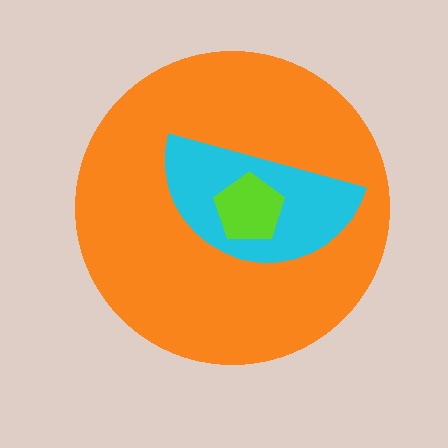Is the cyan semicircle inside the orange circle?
Yes.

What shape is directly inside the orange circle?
The cyan semicircle.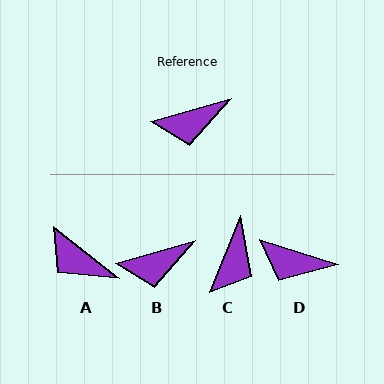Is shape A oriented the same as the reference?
No, it is off by about 54 degrees.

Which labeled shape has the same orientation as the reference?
B.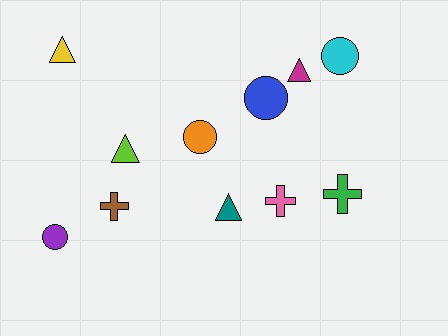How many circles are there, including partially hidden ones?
There are 4 circles.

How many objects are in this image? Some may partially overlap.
There are 11 objects.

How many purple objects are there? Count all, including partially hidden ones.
There is 1 purple object.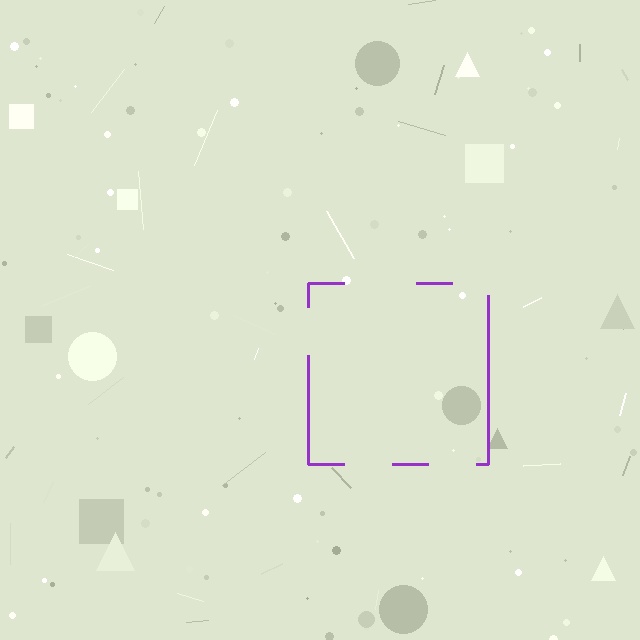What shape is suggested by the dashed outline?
The dashed outline suggests a square.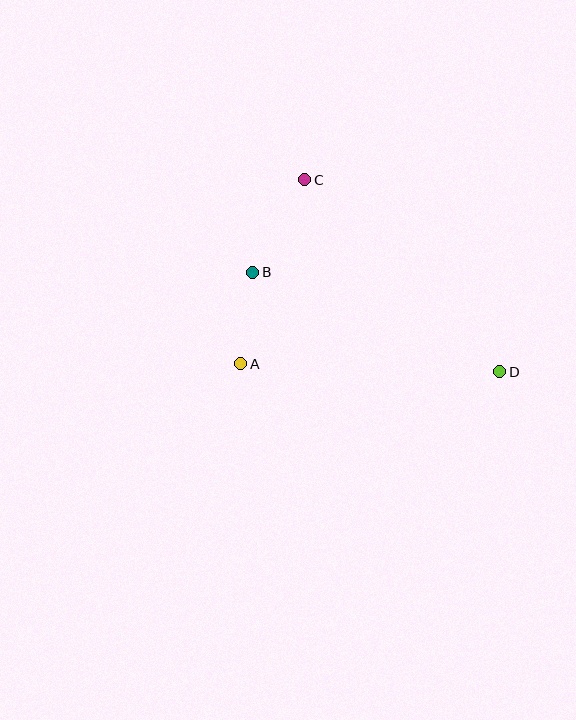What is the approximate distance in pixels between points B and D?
The distance between B and D is approximately 266 pixels.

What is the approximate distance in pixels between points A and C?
The distance between A and C is approximately 195 pixels.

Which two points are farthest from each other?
Points C and D are farthest from each other.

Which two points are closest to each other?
Points A and B are closest to each other.